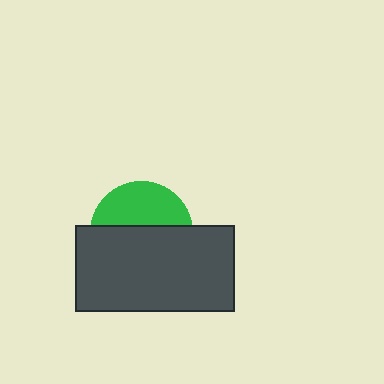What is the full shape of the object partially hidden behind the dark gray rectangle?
The partially hidden object is a green circle.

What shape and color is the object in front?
The object in front is a dark gray rectangle.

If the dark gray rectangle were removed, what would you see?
You would see the complete green circle.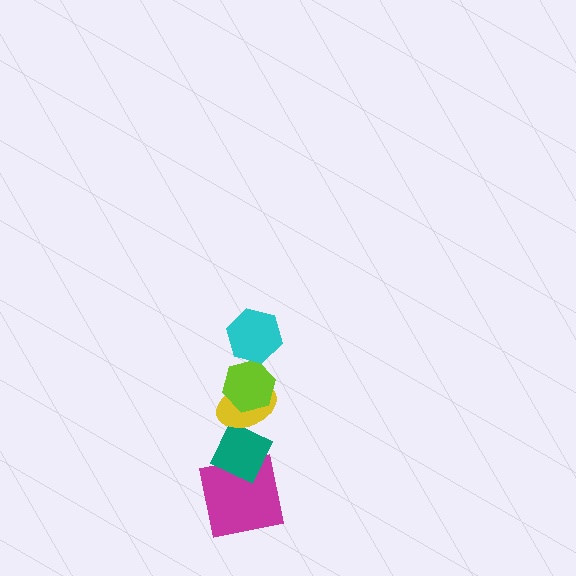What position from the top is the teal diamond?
The teal diamond is 4th from the top.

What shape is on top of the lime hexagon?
The cyan hexagon is on top of the lime hexagon.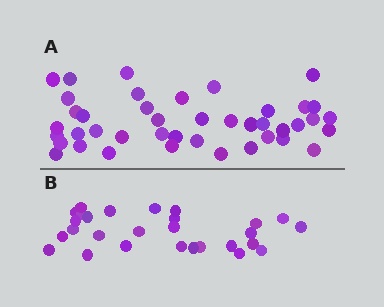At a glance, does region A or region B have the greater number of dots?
Region A (the top region) has more dots.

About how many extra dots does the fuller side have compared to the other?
Region A has approximately 15 more dots than region B.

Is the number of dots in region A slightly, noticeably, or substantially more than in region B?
Region A has substantially more. The ratio is roughly 1.5 to 1.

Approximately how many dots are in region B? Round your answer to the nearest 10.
About 30 dots. (The exact count is 28, which rounds to 30.)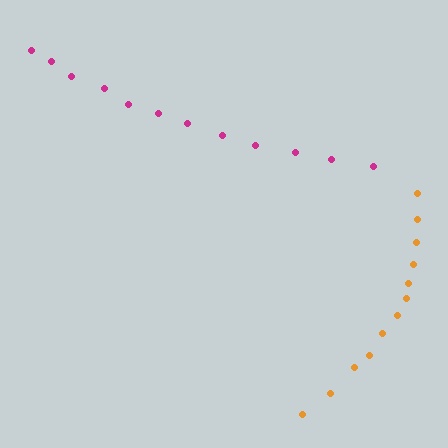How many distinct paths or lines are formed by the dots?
There are 2 distinct paths.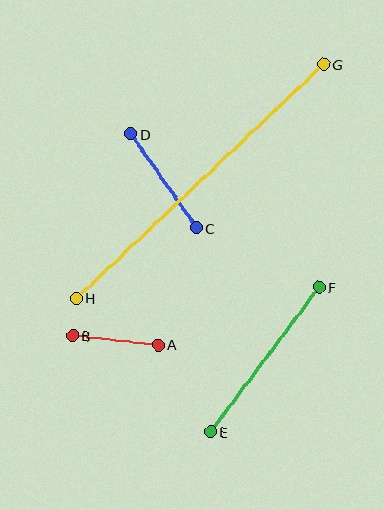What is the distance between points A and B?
The distance is approximately 86 pixels.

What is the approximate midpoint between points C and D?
The midpoint is at approximately (164, 181) pixels.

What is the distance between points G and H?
The distance is approximately 341 pixels.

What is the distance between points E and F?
The distance is approximately 181 pixels.